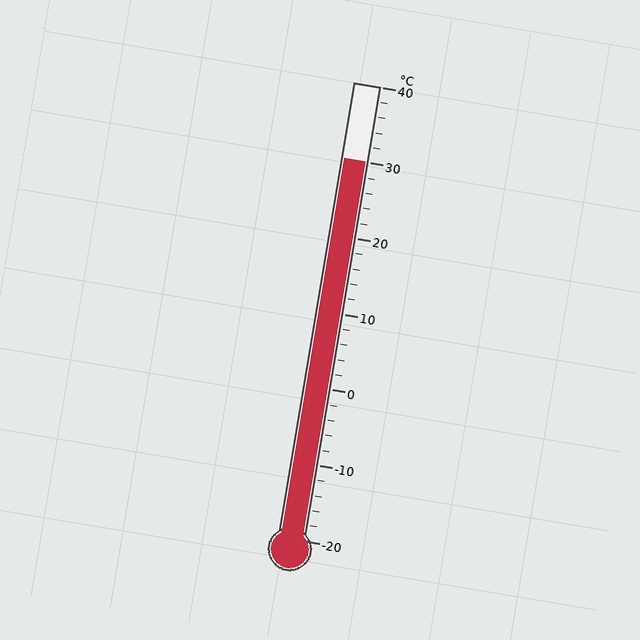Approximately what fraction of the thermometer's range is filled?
The thermometer is filled to approximately 85% of its range.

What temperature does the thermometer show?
The thermometer shows approximately 30°C.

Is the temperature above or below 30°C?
The temperature is at 30°C.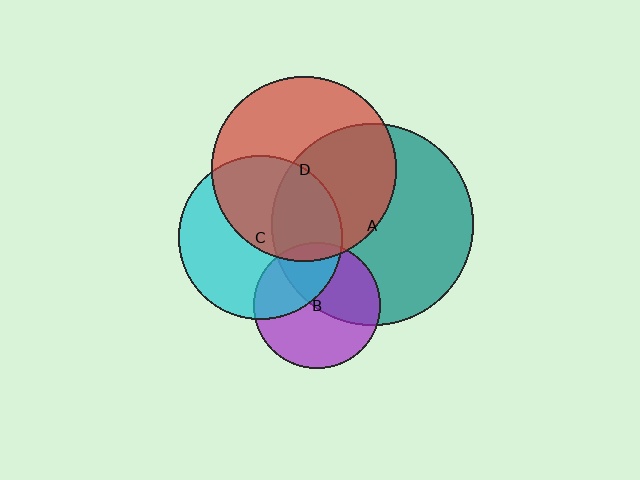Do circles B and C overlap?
Yes.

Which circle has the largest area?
Circle A (teal).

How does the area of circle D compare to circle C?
Approximately 1.3 times.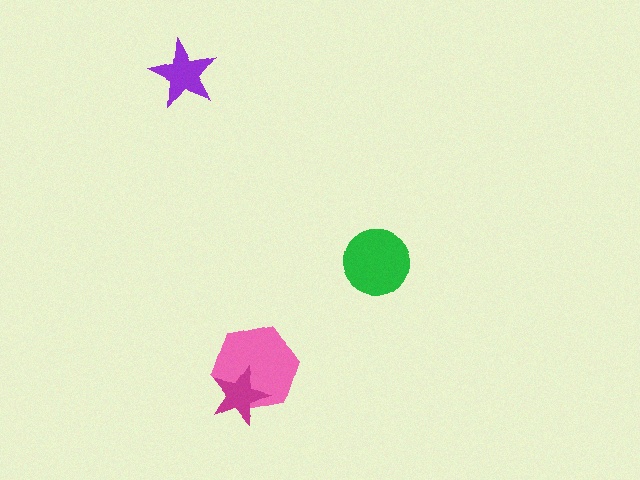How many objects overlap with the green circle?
0 objects overlap with the green circle.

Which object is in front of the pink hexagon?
The magenta star is in front of the pink hexagon.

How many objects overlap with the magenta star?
1 object overlaps with the magenta star.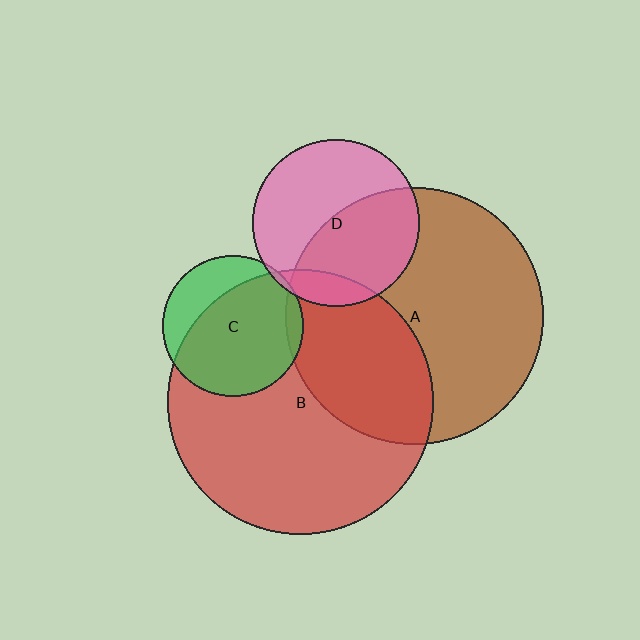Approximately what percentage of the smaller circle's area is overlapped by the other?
Approximately 70%.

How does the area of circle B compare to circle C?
Approximately 3.6 times.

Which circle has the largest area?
Circle B (red).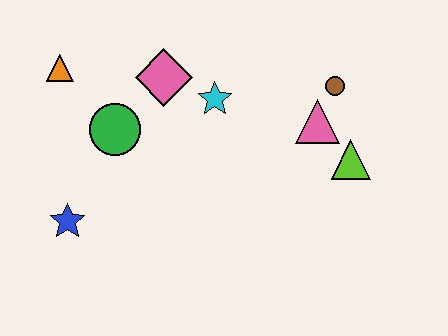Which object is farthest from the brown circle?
The blue star is farthest from the brown circle.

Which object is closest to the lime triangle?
The pink triangle is closest to the lime triangle.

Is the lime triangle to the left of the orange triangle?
No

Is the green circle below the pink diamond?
Yes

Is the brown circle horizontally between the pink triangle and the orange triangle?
No